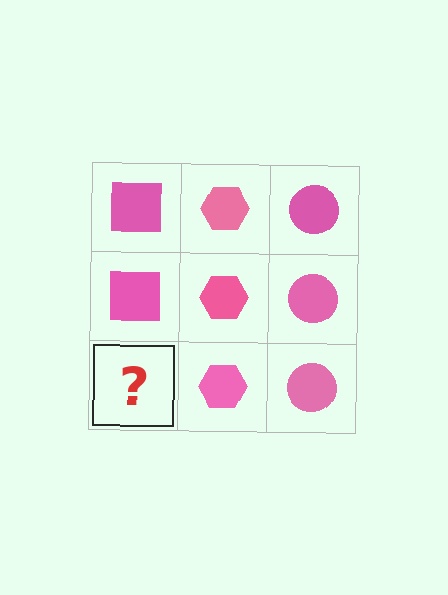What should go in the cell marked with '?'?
The missing cell should contain a pink square.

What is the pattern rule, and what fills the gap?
The rule is that each column has a consistent shape. The gap should be filled with a pink square.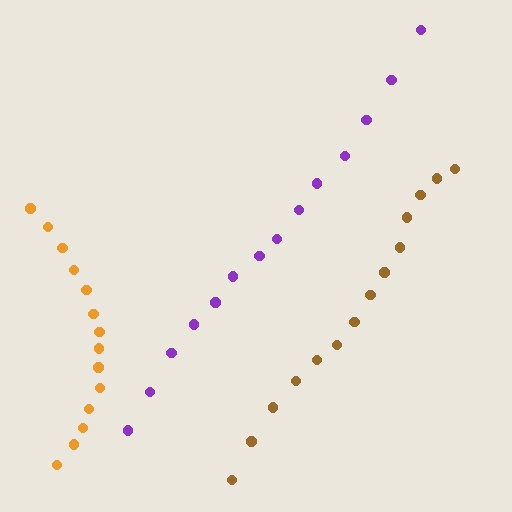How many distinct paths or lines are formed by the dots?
There are 3 distinct paths.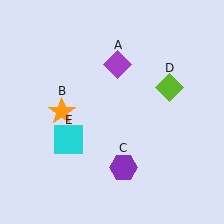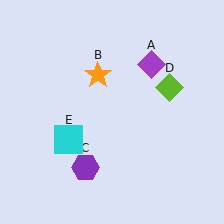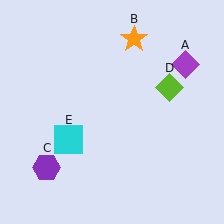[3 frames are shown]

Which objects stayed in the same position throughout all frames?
Lime diamond (object D) and cyan square (object E) remained stationary.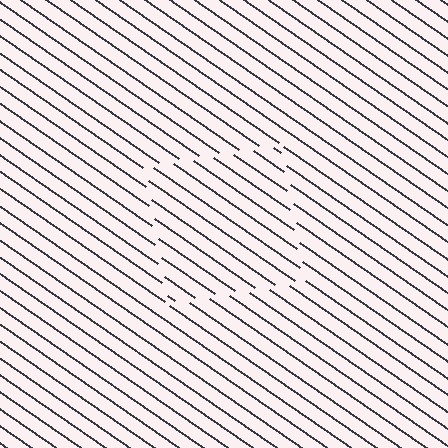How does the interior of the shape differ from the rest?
The interior of the shape contains the same grating, shifted by half a period — the contour is defined by the phase discontinuity where line-ends from the inner and outer gratings abut.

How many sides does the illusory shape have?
4 sides — the line-ends trace a square.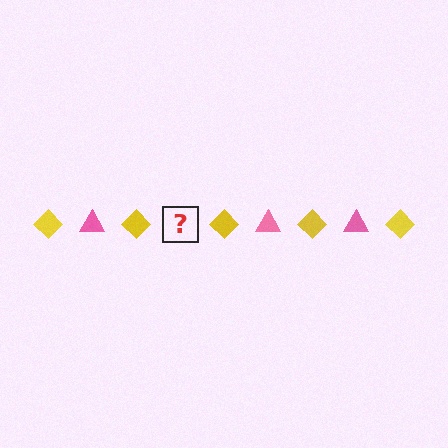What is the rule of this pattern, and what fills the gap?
The rule is that the pattern alternates between yellow diamond and pink triangle. The gap should be filled with a pink triangle.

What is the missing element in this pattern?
The missing element is a pink triangle.